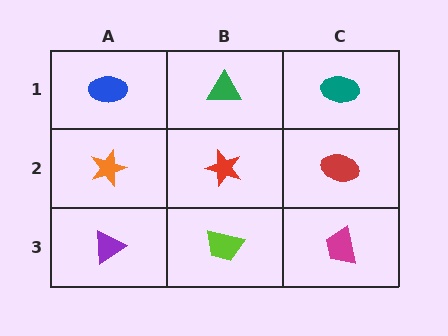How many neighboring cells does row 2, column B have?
4.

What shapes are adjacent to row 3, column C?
A red ellipse (row 2, column C), a lime trapezoid (row 3, column B).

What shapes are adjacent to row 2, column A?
A blue ellipse (row 1, column A), a purple triangle (row 3, column A), a red star (row 2, column B).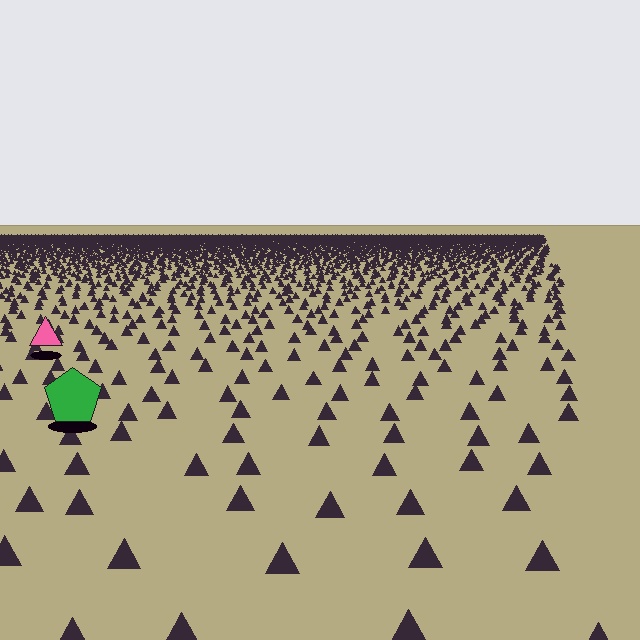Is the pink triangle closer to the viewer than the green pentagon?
No. The green pentagon is closer — you can tell from the texture gradient: the ground texture is coarser near it.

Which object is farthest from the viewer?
The pink triangle is farthest from the viewer. It appears smaller and the ground texture around it is denser.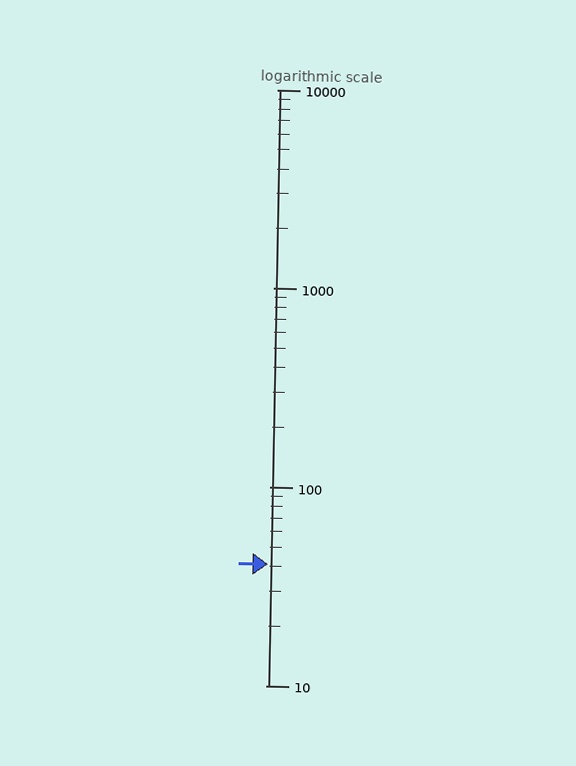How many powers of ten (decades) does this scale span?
The scale spans 3 decades, from 10 to 10000.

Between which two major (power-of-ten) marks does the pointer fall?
The pointer is between 10 and 100.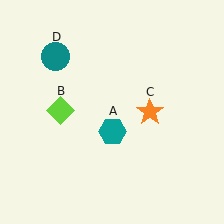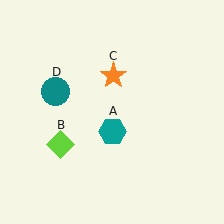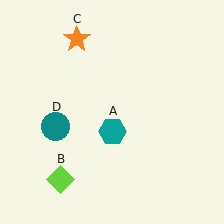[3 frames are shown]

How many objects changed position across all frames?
3 objects changed position: lime diamond (object B), orange star (object C), teal circle (object D).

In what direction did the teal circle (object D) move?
The teal circle (object D) moved down.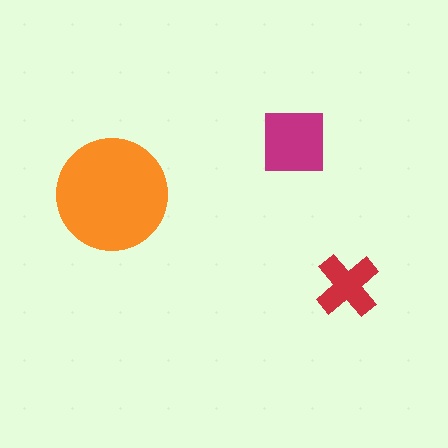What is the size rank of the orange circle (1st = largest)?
1st.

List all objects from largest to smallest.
The orange circle, the magenta square, the red cross.